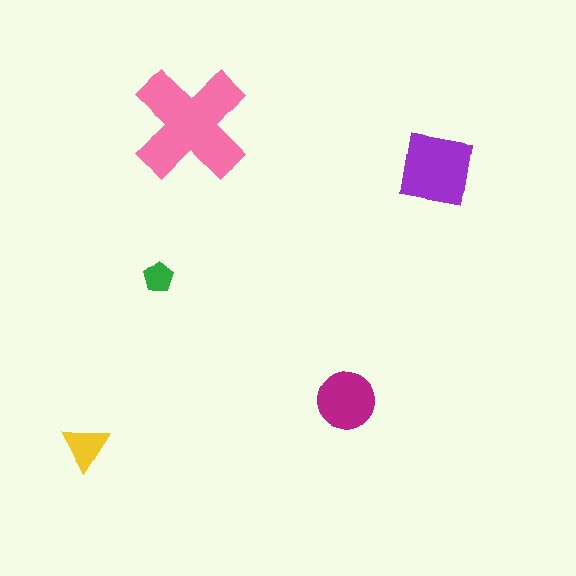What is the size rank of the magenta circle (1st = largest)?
3rd.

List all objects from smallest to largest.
The green pentagon, the yellow triangle, the magenta circle, the purple square, the pink cross.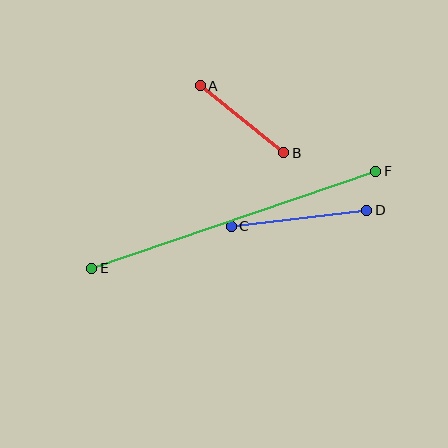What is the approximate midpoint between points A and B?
The midpoint is at approximately (242, 119) pixels.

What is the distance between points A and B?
The distance is approximately 107 pixels.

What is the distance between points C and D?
The distance is approximately 137 pixels.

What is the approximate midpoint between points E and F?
The midpoint is at approximately (234, 220) pixels.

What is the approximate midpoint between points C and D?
The midpoint is at approximately (299, 218) pixels.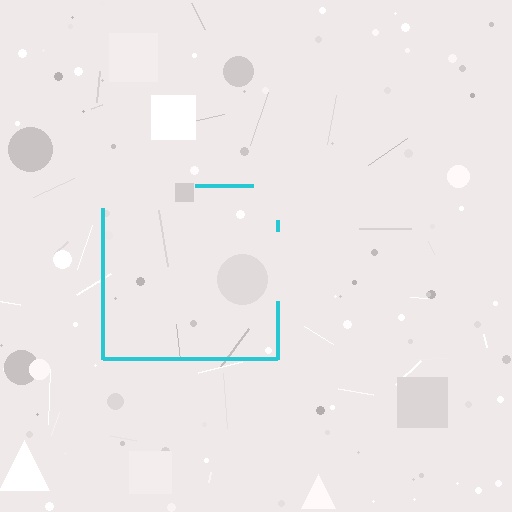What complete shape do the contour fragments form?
The contour fragments form a square.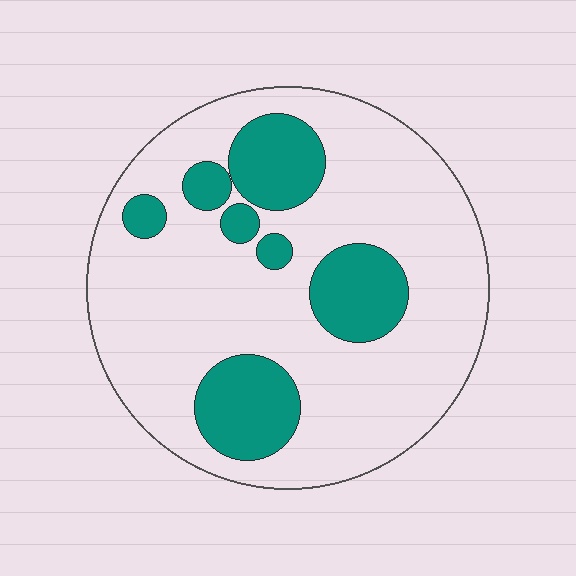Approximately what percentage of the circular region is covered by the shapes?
Approximately 25%.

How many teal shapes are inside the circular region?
7.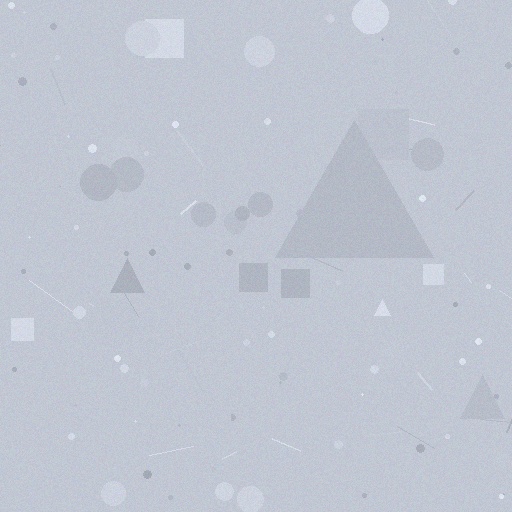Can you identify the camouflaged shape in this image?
The camouflaged shape is a triangle.